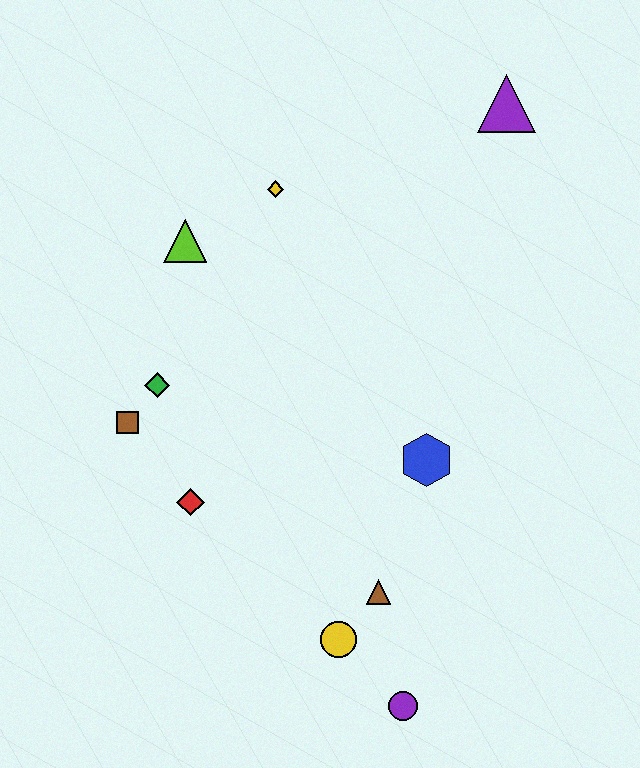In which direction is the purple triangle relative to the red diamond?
The purple triangle is above the red diamond.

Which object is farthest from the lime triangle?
The purple circle is farthest from the lime triangle.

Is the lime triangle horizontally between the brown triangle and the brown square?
Yes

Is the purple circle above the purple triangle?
No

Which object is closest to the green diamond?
The brown square is closest to the green diamond.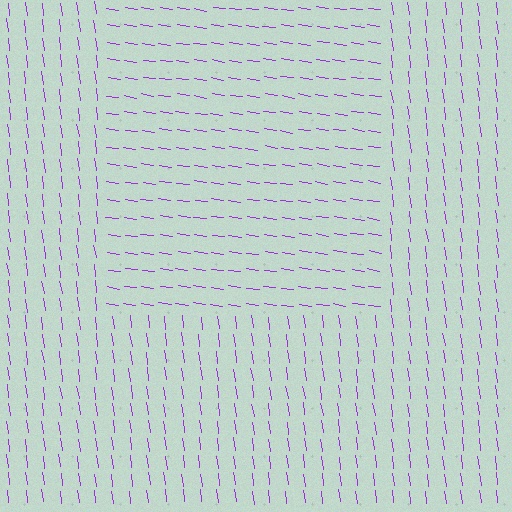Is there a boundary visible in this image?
Yes, there is a texture boundary formed by a change in line orientation.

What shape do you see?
I see a rectangle.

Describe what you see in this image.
The image is filled with small purple line segments. A rectangle region in the image has lines oriented differently from the surrounding lines, creating a visible texture boundary.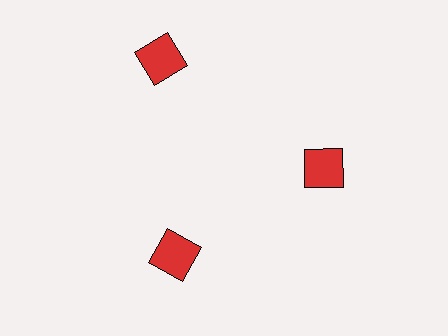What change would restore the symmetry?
The symmetry would be restored by moving it inward, back onto the ring so that all 3 squares sit at equal angles and equal distance from the center.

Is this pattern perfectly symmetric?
No. The 3 red squares are arranged in a ring, but one element near the 11 o'clock position is pushed outward from the center, breaking the 3-fold rotational symmetry.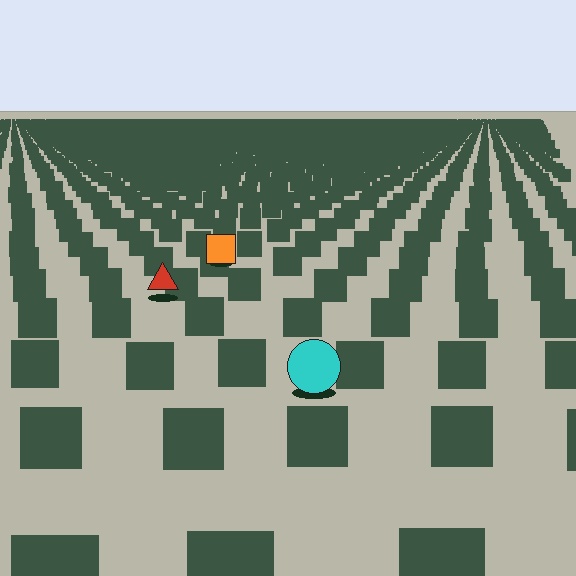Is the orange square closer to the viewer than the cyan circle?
No. The cyan circle is closer — you can tell from the texture gradient: the ground texture is coarser near it.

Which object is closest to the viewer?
The cyan circle is closest. The texture marks near it are larger and more spread out.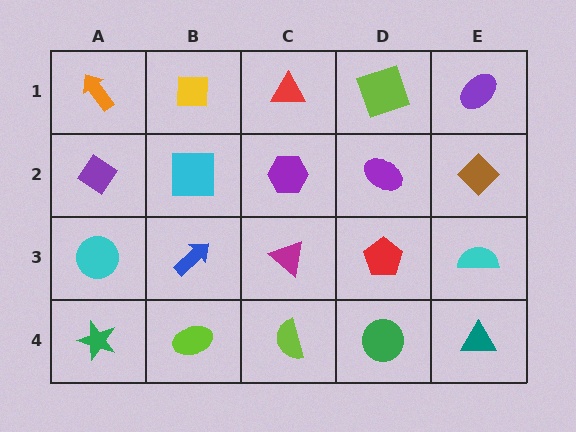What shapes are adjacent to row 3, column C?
A purple hexagon (row 2, column C), a lime semicircle (row 4, column C), a blue arrow (row 3, column B), a red pentagon (row 3, column D).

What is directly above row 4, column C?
A magenta triangle.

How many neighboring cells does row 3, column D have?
4.